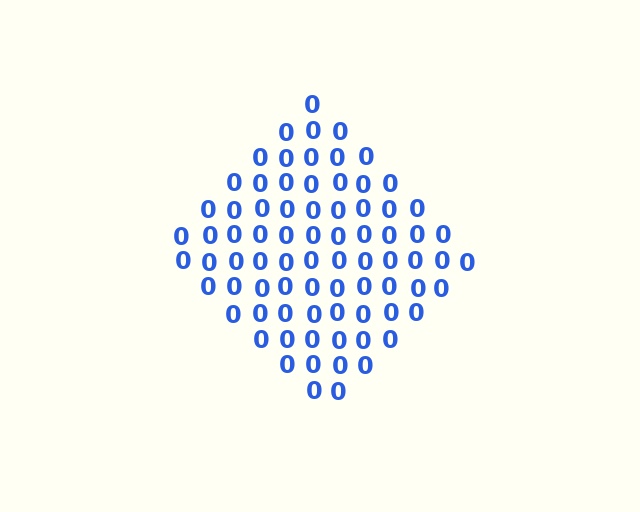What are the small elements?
The small elements are digit 0's.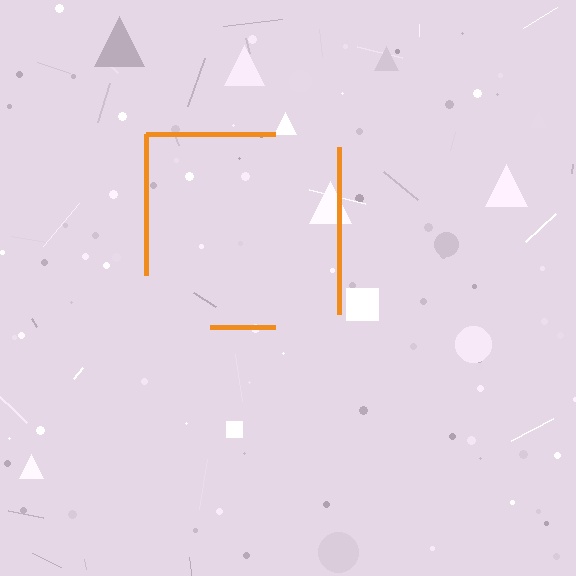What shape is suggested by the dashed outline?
The dashed outline suggests a square.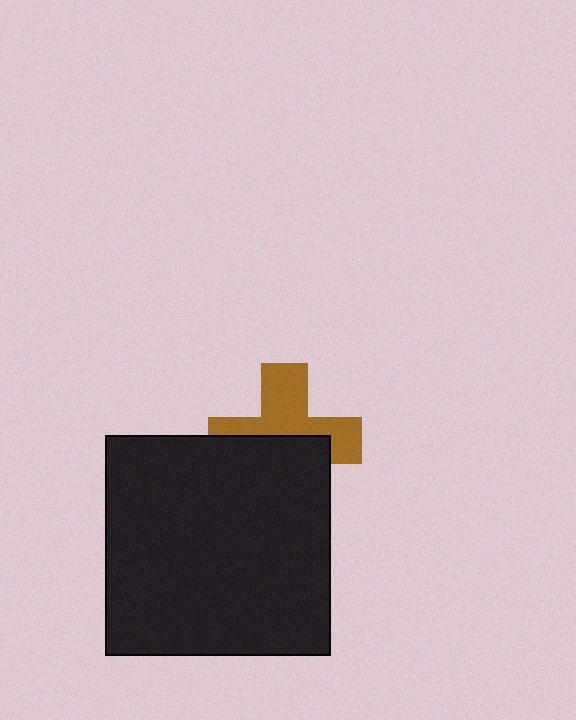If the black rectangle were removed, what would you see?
You would see the complete brown cross.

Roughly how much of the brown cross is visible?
About half of it is visible (roughly 51%).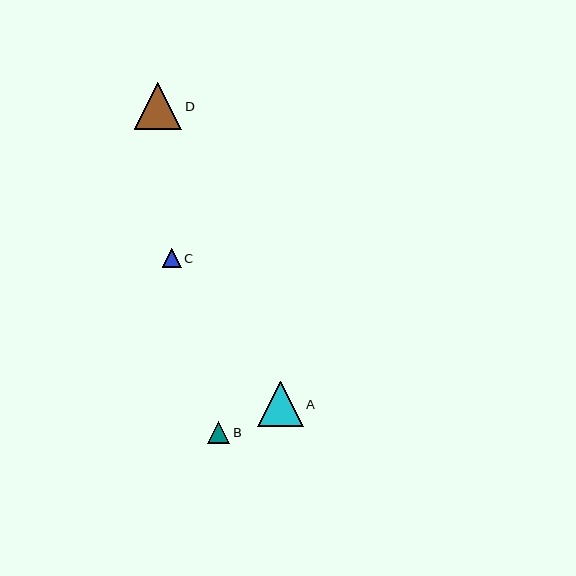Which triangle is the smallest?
Triangle C is the smallest with a size of approximately 19 pixels.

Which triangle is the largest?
Triangle D is the largest with a size of approximately 47 pixels.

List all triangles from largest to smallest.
From largest to smallest: D, A, B, C.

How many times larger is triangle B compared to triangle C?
Triangle B is approximately 1.2 times the size of triangle C.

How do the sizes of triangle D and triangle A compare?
Triangle D and triangle A are approximately the same size.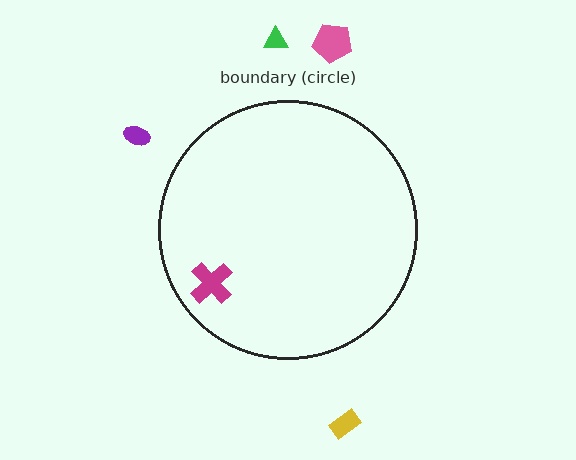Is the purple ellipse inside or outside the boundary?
Outside.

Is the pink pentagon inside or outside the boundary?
Outside.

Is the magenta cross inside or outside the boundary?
Inside.